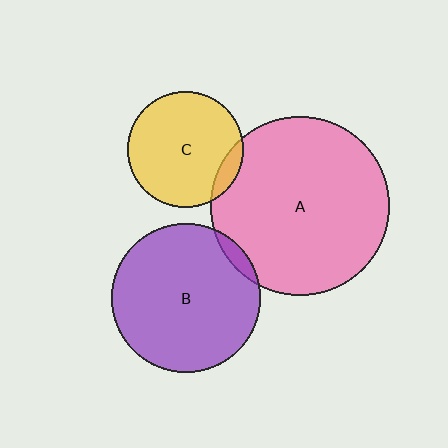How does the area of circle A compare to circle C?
Approximately 2.4 times.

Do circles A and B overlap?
Yes.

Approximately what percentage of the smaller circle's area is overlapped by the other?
Approximately 5%.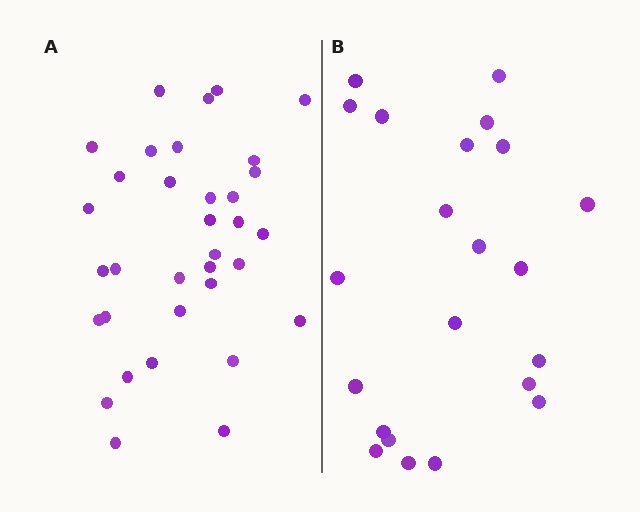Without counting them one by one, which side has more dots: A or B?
Region A (the left region) has more dots.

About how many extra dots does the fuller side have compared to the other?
Region A has roughly 12 or so more dots than region B.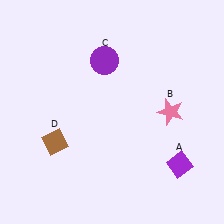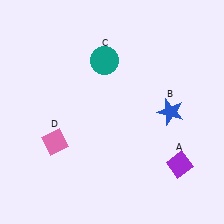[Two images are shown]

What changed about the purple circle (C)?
In Image 1, C is purple. In Image 2, it changed to teal.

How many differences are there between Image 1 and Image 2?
There are 3 differences between the two images.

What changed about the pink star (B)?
In Image 1, B is pink. In Image 2, it changed to blue.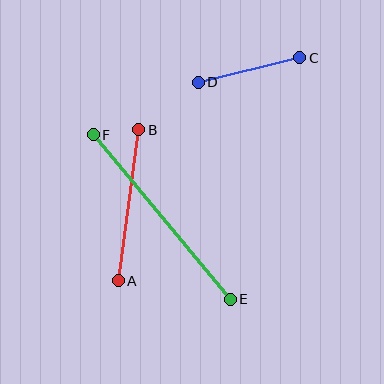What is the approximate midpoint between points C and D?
The midpoint is at approximately (249, 70) pixels.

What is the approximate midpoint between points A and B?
The midpoint is at approximately (129, 205) pixels.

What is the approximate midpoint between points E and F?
The midpoint is at approximately (162, 217) pixels.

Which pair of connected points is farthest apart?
Points E and F are farthest apart.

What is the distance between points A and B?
The distance is approximately 152 pixels.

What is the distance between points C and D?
The distance is approximately 104 pixels.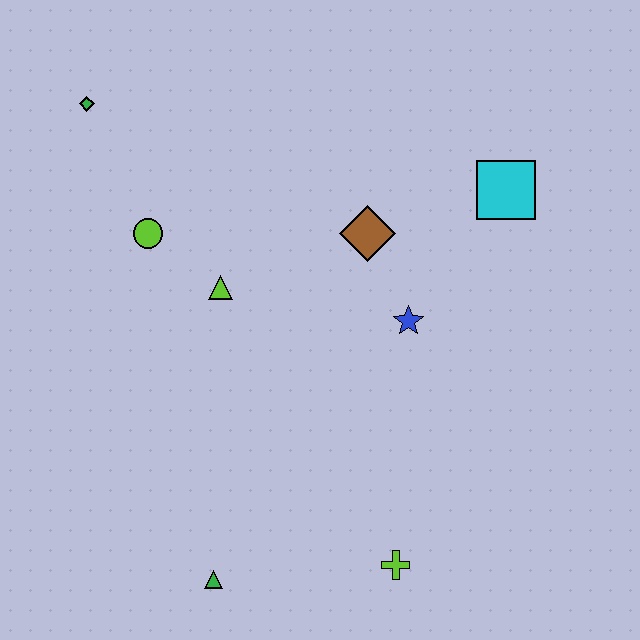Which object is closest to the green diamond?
The lime circle is closest to the green diamond.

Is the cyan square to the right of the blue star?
Yes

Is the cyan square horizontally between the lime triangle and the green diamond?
No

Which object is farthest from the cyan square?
The green triangle is farthest from the cyan square.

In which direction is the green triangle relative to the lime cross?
The green triangle is to the left of the lime cross.